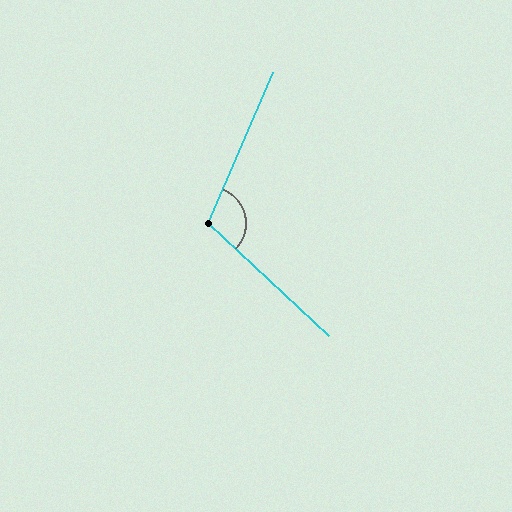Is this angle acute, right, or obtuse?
It is obtuse.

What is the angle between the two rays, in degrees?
Approximately 110 degrees.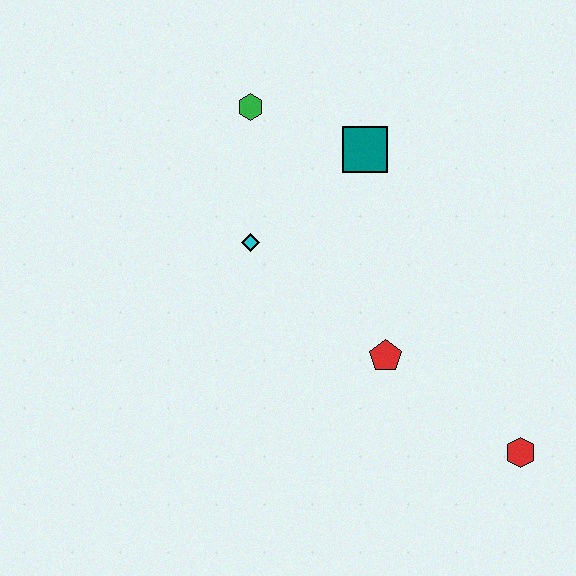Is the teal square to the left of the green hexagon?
No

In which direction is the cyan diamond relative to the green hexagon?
The cyan diamond is below the green hexagon.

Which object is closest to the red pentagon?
The red hexagon is closest to the red pentagon.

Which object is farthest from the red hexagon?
The green hexagon is farthest from the red hexagon.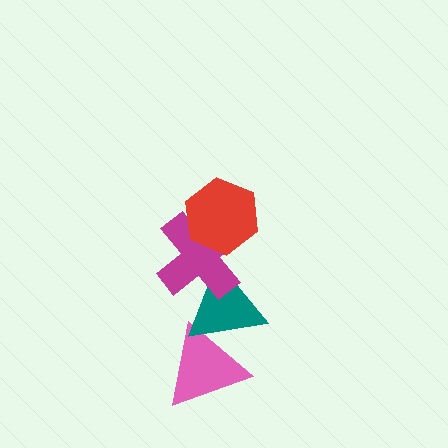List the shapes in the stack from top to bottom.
From top to bottom: the red hexagon, the magenta cross, the teal triangle, the pink triangle.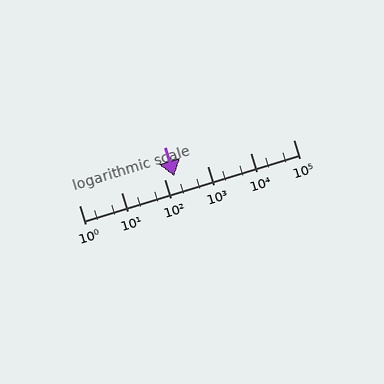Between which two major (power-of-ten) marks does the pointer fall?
The pointer is between 100 and 1000.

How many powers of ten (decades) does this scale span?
The scale spans 5 decades, from 1 to 100000.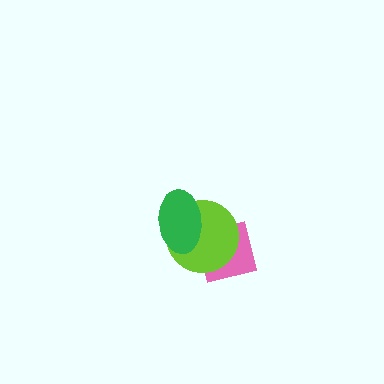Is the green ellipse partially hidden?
No, no other shape covers it.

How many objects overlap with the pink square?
2 objects overlap with the pink square.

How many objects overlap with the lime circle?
2 objects overlap with the lime circle.